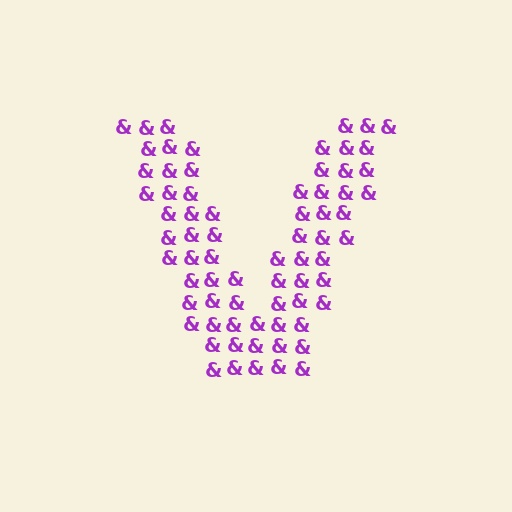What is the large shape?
The large shape is the letter V.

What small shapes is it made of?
It is made of small ampersands.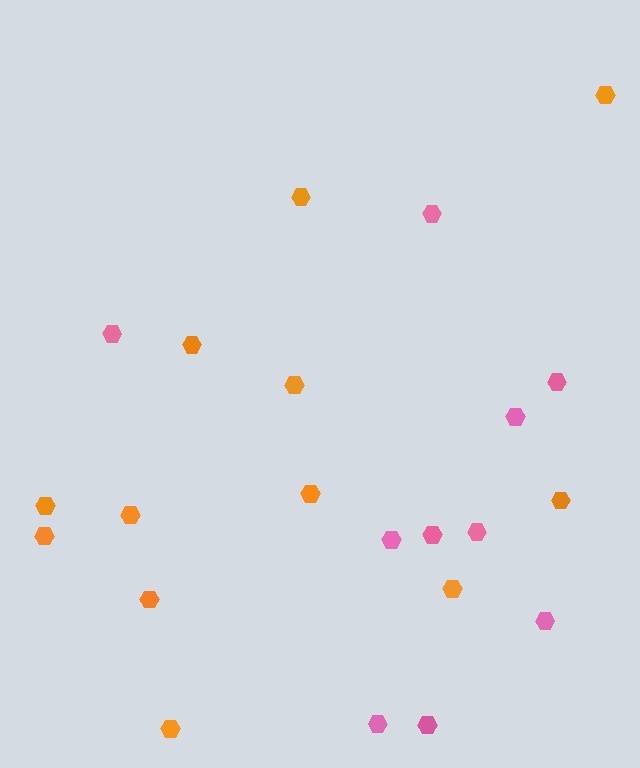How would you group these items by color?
There are 2 groups: one group of pink hexagons (10) and one group of orange hexagons (12).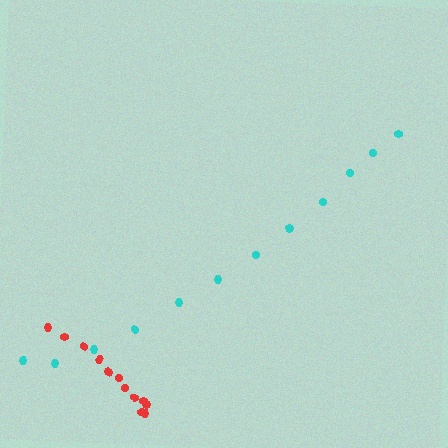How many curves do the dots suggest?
There are 2 distinct paths.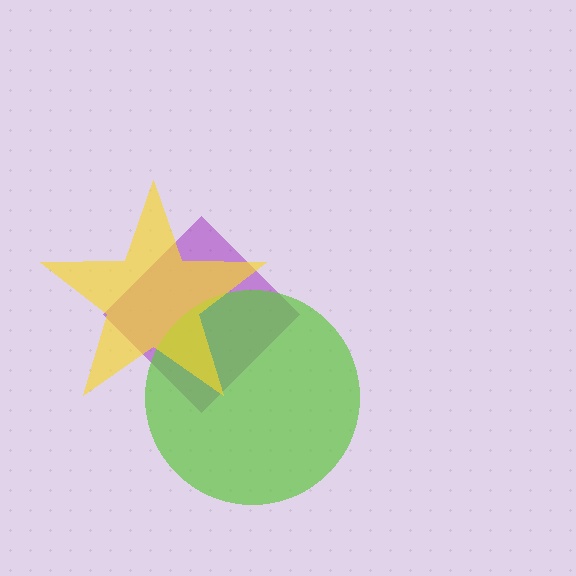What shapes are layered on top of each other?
The layered shapes are: a purple diamond, a lime circle, a yellow star.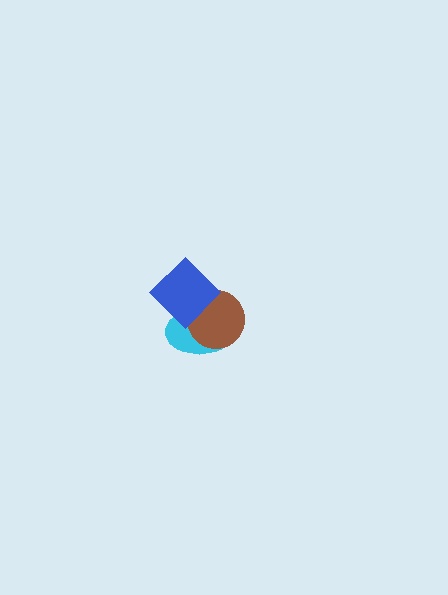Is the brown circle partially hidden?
Yes, it is partially covered by another shape.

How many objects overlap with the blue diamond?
2 objects overlap with the blue diamond.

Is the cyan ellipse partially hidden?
Yes, it is partially covered by another shape.